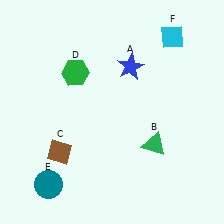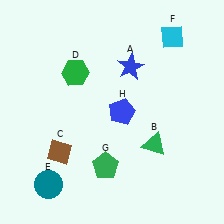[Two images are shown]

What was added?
A green pentagon (G), a blue pentagon (H) were added in Image 2.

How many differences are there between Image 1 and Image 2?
There are 2 differences between the two images.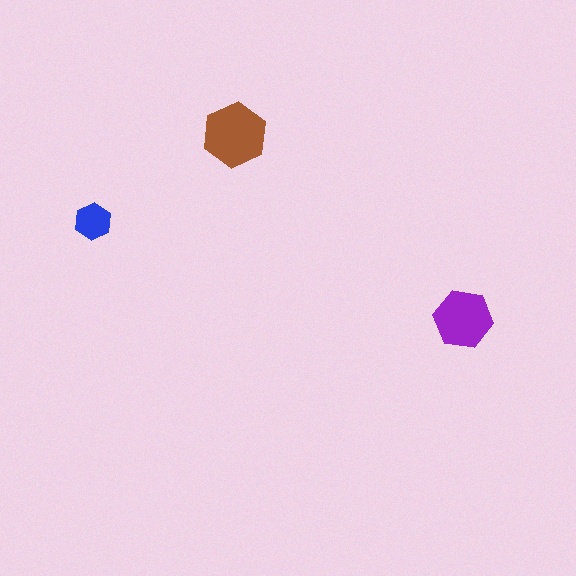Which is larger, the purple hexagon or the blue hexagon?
The purple one.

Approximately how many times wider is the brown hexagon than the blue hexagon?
About 1.5 times wider.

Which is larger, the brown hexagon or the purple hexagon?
The brown one.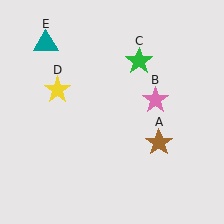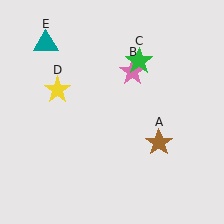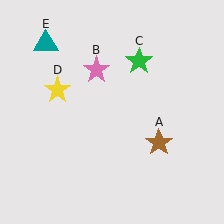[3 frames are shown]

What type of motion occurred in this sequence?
The pink star (object B) rotated counterclockwise around the center of the scene.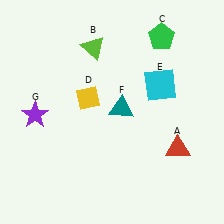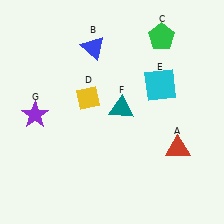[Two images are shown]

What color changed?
The triangle (B) changed from lime in Image 1 to blue in Image 2.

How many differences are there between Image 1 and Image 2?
There is 1 difference between the two images.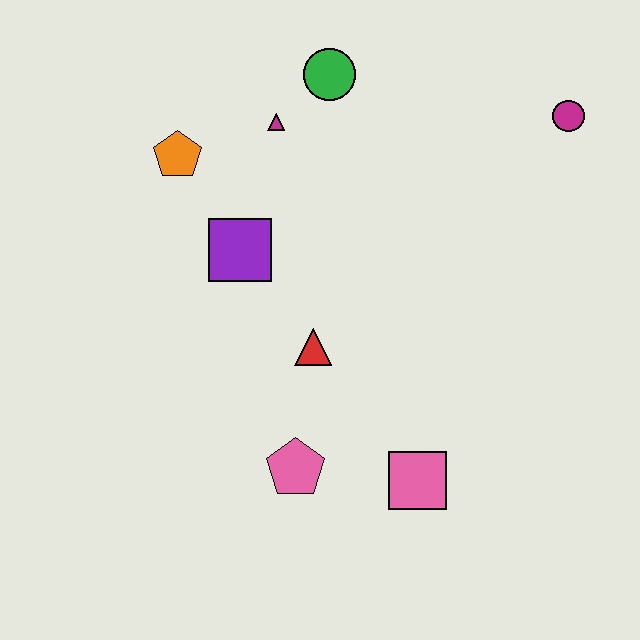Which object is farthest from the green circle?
The pink square is farthest from the green circle.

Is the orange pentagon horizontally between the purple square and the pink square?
No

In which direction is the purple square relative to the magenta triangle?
The purple square is below the magenta triangle.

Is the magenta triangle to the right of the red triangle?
No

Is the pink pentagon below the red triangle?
Yes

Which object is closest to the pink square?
The pink pentagon is closest to the pink square.